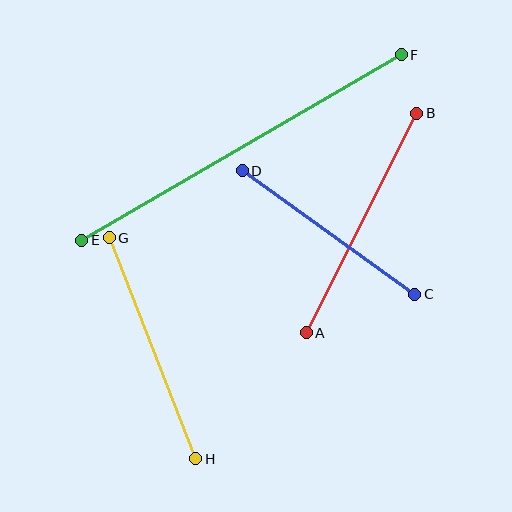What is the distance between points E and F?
The distance is approximately 369 pixels.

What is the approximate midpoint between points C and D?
The midpoint is at approximately (329, 232) pixels.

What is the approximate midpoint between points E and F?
The midpoint is at approximately (241, 148) pixels.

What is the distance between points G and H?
The distance is approximately 237 pixels.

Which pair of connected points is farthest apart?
Points E and F are farthest apart.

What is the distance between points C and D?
The distance is approximately 212 pixels.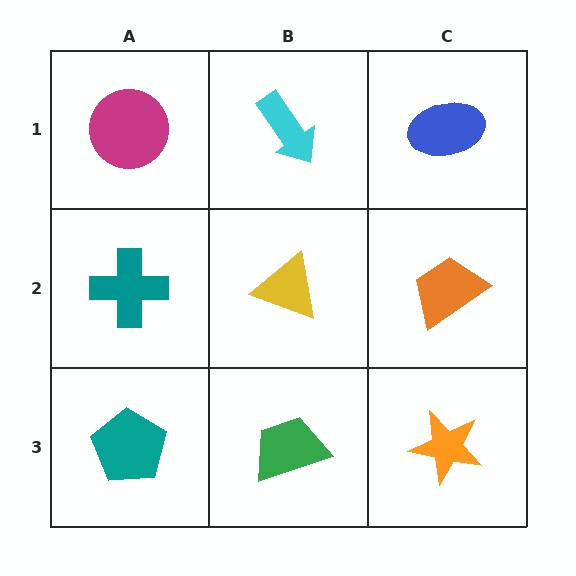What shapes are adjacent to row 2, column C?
A blue ellipse (row 1, column C), an orange star (row 3, column C), a yellow triangle (row 2, column B).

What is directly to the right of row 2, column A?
A yellow triangle.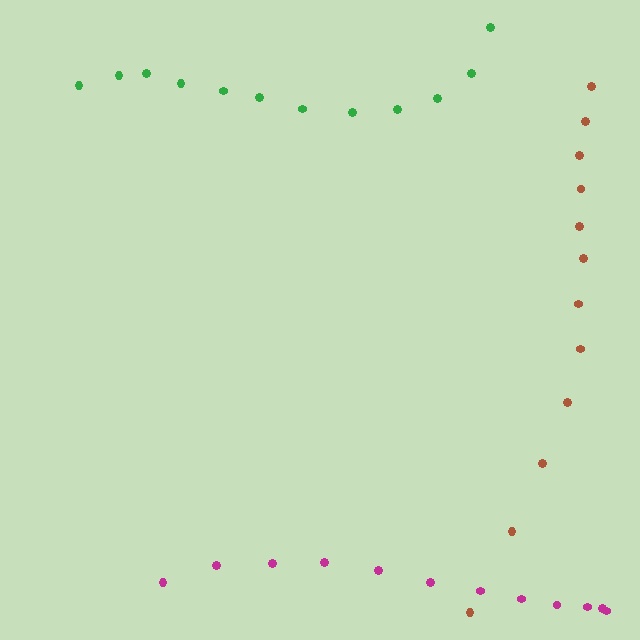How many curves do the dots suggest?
There are 3 distinct paths.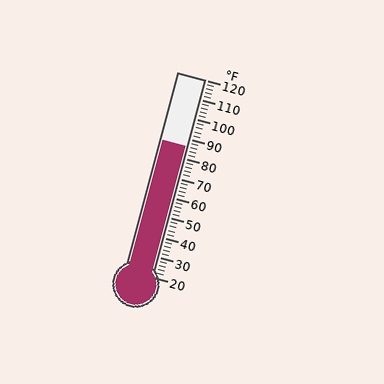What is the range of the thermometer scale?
The thermometer scale ranges from 20°F to 120°F.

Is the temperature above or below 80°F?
The temperature is above 80°F.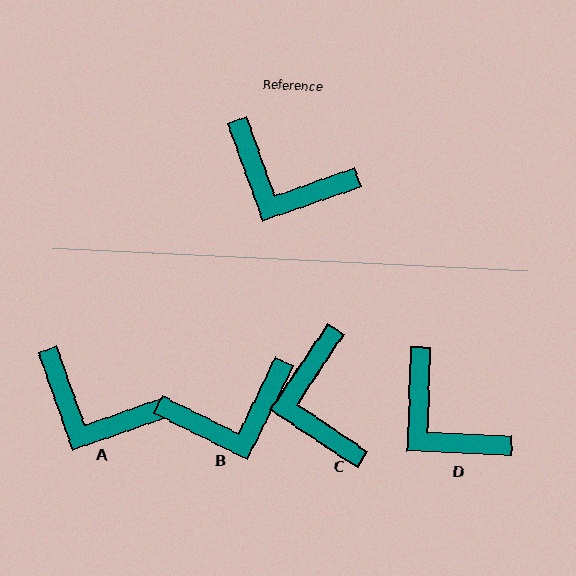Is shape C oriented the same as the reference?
No, it is off by about 53 degrees.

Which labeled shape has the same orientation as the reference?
A.